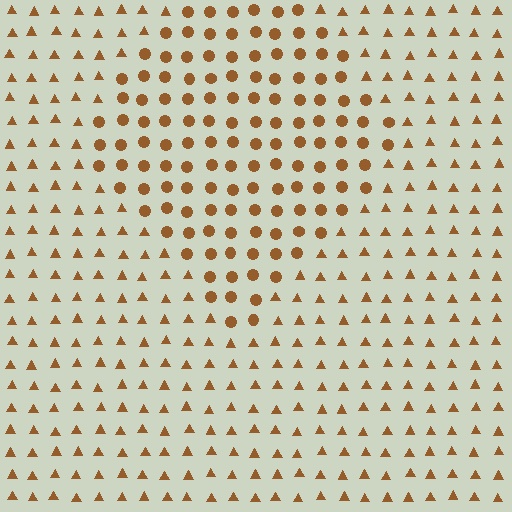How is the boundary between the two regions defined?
The boundary is defined by a change in element shape: circles inside vs. triangles outside. All elements share the same color and spacing.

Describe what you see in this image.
The image is filled with small brown elements arranged in a uniform grid. A diamond-shaped region contains circles, while the surrounding area contains triangles. The boundary is defined purely by the change in element shape.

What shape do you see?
I see a diamond.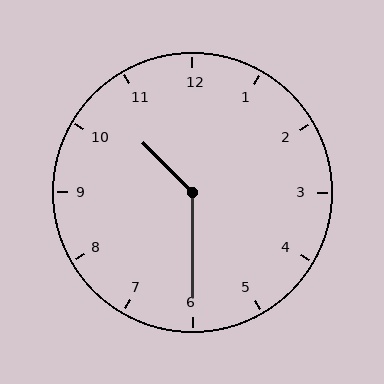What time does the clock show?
10:30.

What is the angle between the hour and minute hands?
Approximately 135 degrees.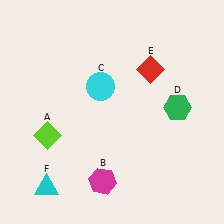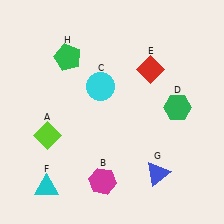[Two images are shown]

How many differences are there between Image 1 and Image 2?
There are 2 differences between the two images.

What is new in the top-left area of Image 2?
A green pentagon (H) was added in the top-left area of Image 2.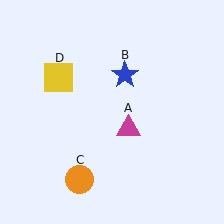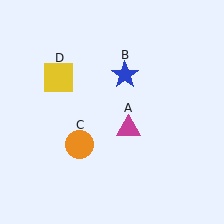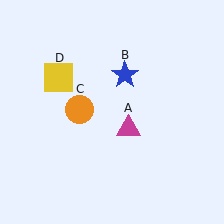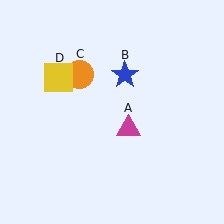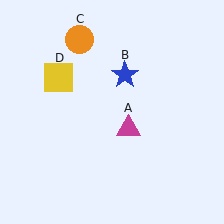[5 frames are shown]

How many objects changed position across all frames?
1 object changed position: orange circle (object C).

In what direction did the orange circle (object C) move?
The orange circle (object C) moved up.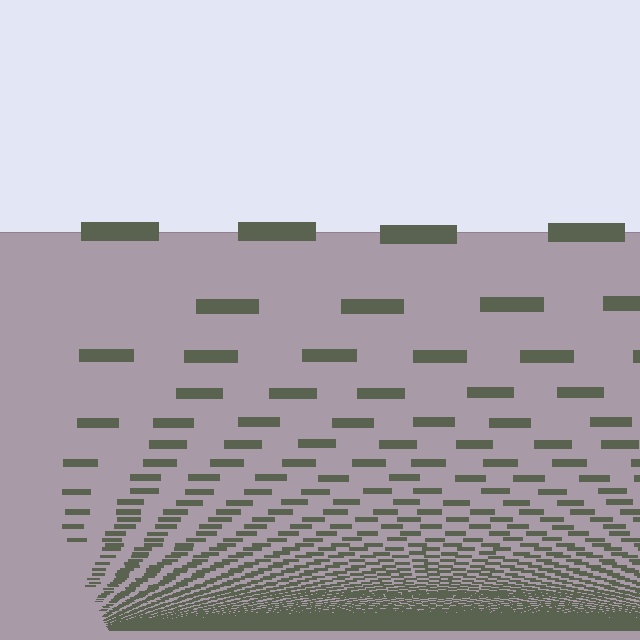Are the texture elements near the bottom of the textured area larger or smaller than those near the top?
Smaller. The gradient is inverted — elements near the bottom are smaller and denser.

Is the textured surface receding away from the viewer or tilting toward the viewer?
The surface appears to tilt toward the viewer. Texture elements get larger and sparser toward the top.